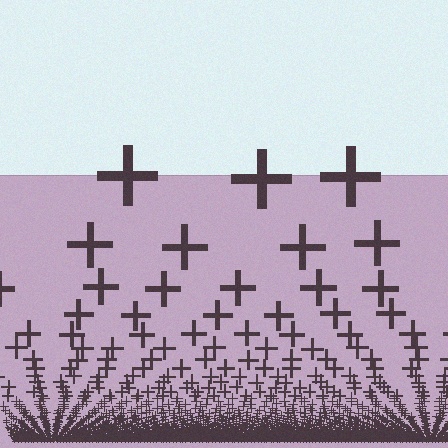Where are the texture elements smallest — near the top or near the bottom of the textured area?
Near the bottom.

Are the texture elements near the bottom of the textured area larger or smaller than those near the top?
Smaller. The gradient is inverted — elements near the bottom are smaller and denser.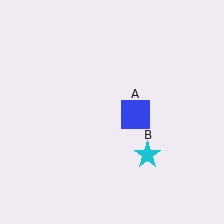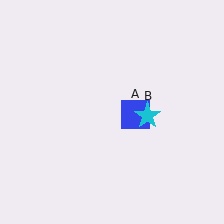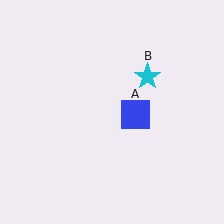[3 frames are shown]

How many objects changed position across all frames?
1 object changed position: cyan star (object B).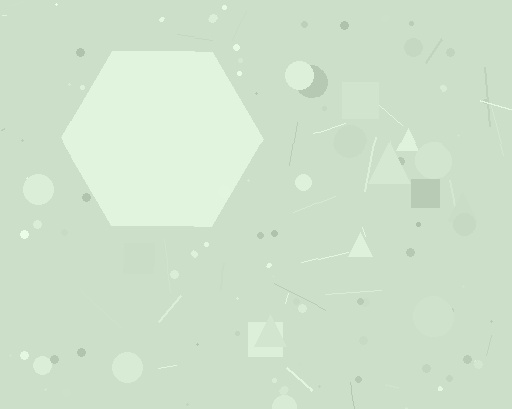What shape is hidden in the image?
A hexagon is hidden in the image.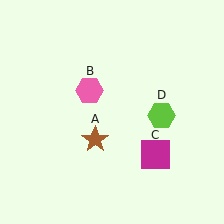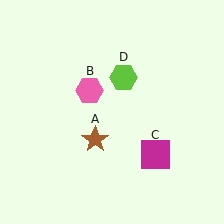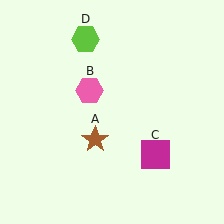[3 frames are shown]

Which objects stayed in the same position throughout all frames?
Brown star (object A) and pink hexagon (object B) and magenta square (object C) remained stationary.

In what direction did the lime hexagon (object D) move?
The lime hexagon (object D) moved up and to the left.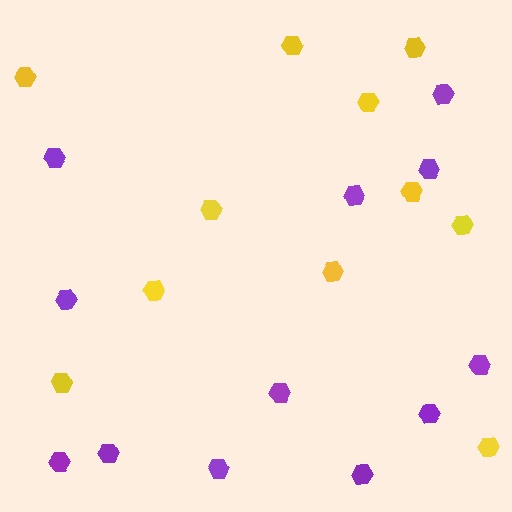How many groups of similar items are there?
There are 2 groups: one group of purple hexagons (12) and one group of yellow hexagons (11).